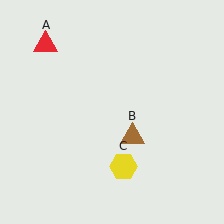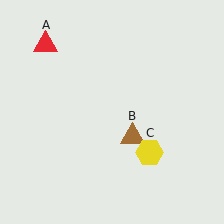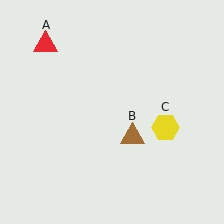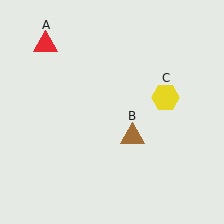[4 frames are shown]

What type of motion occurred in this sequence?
The yellow hexagon (object C) rotated counterclockwise around the center of the scene.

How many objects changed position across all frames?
1 object changed position: yellow hexagon (object C).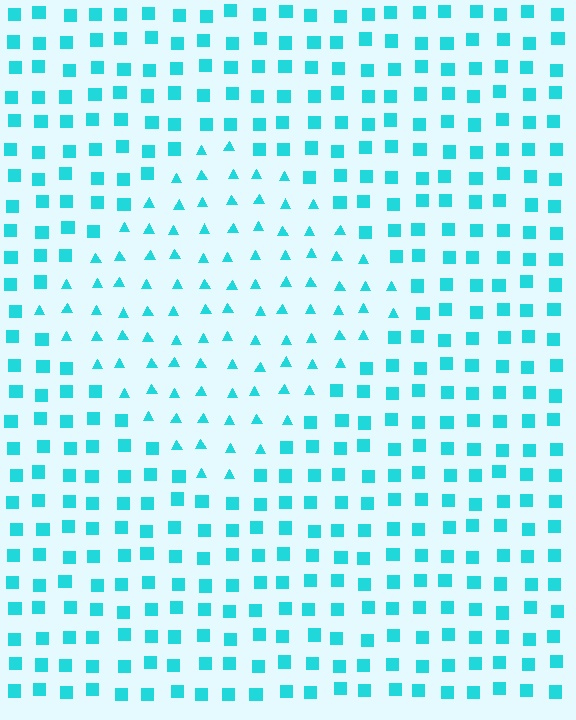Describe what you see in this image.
The image is filled with small cyan elements arranged in a uniform grid. A diamond-shaped region contains triangles, while the surrounding area contains squares. The boundary is defined purely by the change in element shape.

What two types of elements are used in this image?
The image uses triangles inside the diamond region and squares outside it.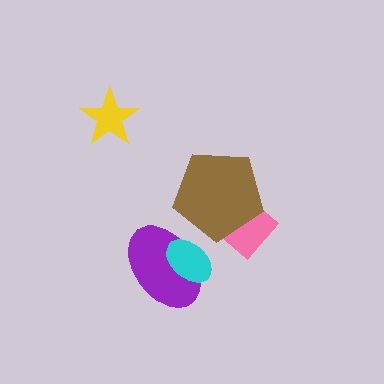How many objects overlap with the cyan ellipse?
1 object overlaps with the cyan ellipse.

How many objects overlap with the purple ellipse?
1 object overlaps with the purple ellipse.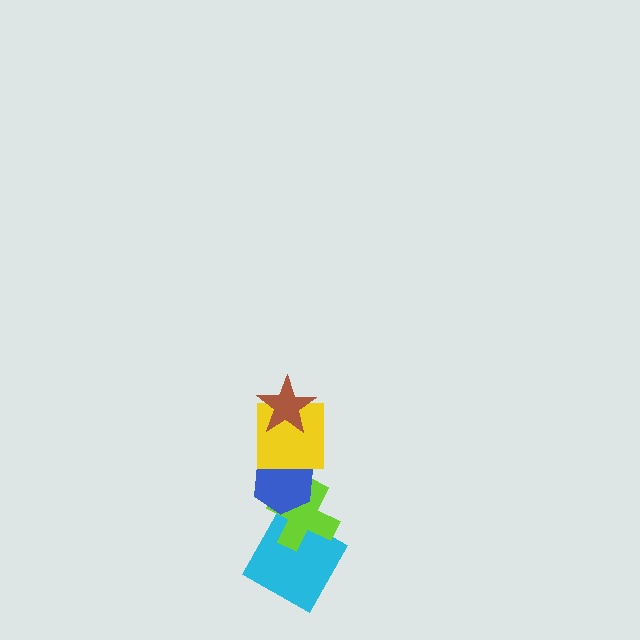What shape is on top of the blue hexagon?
The yellow square is on top of the blue hexagon.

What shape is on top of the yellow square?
The brown star is on top of the yellow square.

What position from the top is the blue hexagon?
The blue hexagon is 3rd from the top.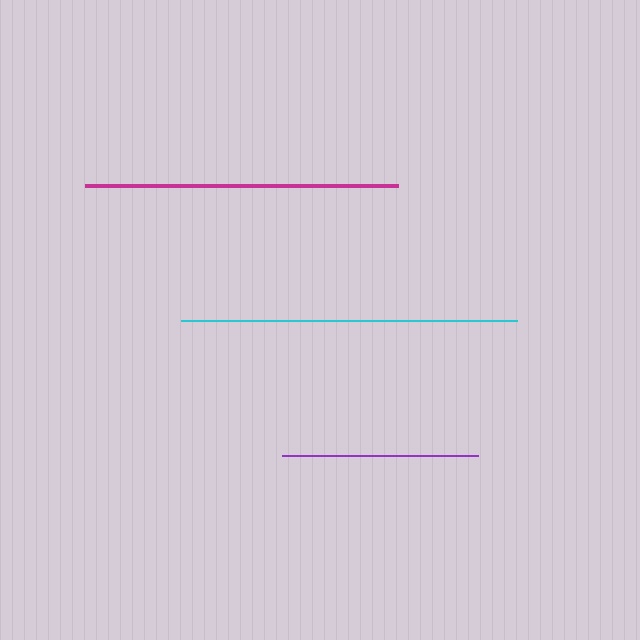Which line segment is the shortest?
The purple line is the shortest at approximately 196 pixels.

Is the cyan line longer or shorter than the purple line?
The cyan line is longer than the purple line.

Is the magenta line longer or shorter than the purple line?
The magenta line is longer than the purple line.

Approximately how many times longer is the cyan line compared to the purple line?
The cyan line is approximately 1.7 times the length of the purple line.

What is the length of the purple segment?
The purple segment is approximately 196 pixels long.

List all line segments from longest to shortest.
From longest to shortest: cyan, magenta, purple.